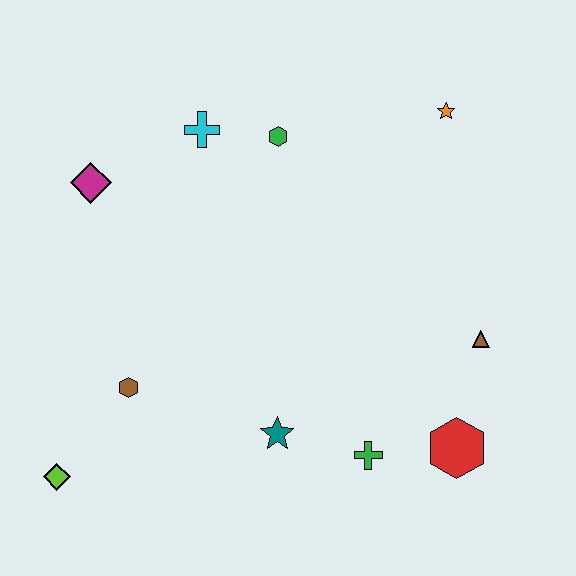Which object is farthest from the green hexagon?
The lime diamond is farthest from the green hexagon.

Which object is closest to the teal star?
The green cross is closest to the teal star.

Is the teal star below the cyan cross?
Yes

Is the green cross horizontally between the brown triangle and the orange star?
No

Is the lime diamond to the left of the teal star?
Yes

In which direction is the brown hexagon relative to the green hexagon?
The brown hexagon is below the green hexagon.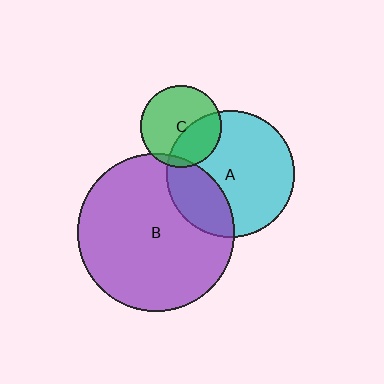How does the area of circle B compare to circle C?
Approximately 3.7 times.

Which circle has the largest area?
Circle B (purple).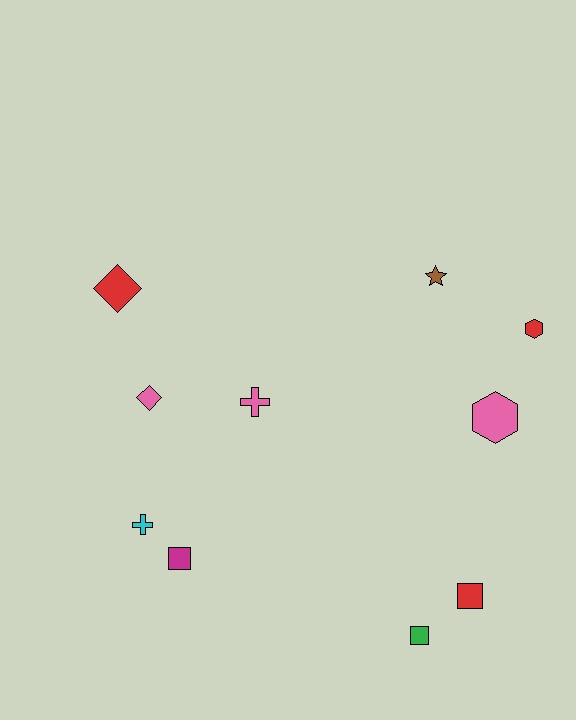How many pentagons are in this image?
There are no pentagons.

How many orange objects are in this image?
There are no orange objects.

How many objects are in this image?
There are 10 objects.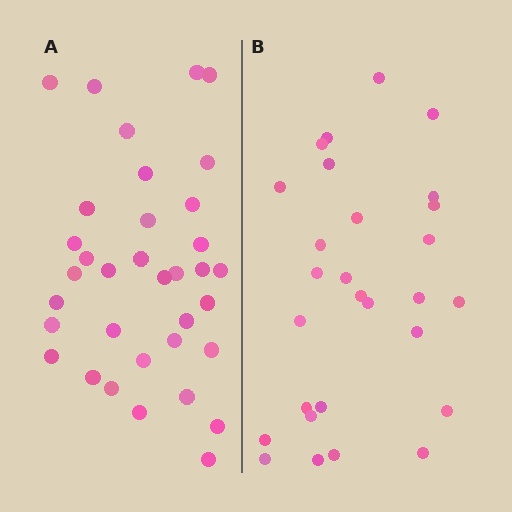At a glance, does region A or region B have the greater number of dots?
Region A (the left region) has more dots.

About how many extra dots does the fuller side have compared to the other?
Region A has roughly 8 or so more dots than region B.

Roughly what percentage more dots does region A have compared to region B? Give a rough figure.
About 25% more.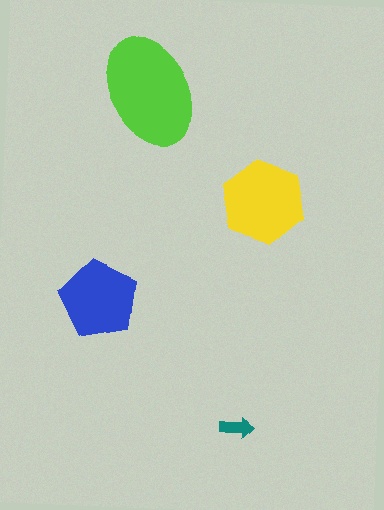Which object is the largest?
The lime ellipse.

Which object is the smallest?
The teal arrow.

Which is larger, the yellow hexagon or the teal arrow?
The yellow hexagon.